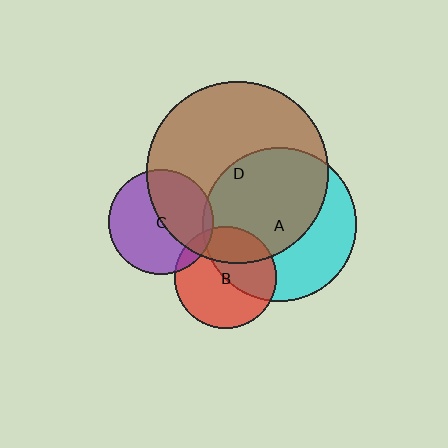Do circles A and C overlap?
Yes.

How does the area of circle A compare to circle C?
Approximately 2.1 times.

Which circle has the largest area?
Circle D (brown).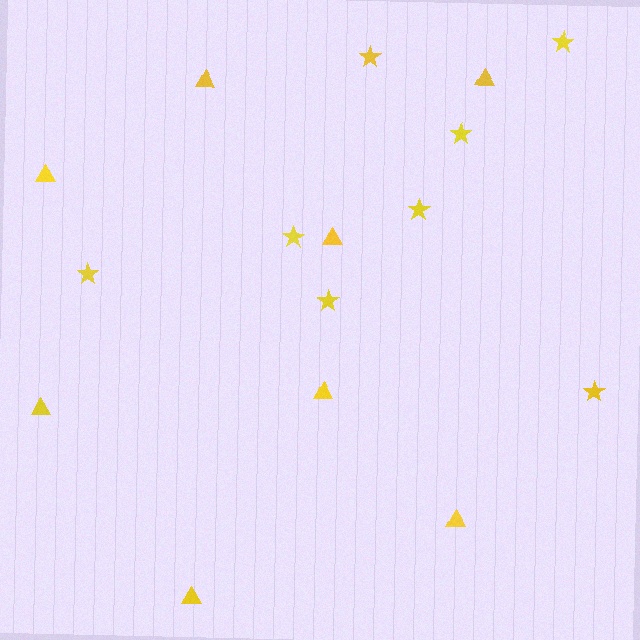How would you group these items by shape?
There are 2 groups: one group of triangles (8) and one group of stars (8).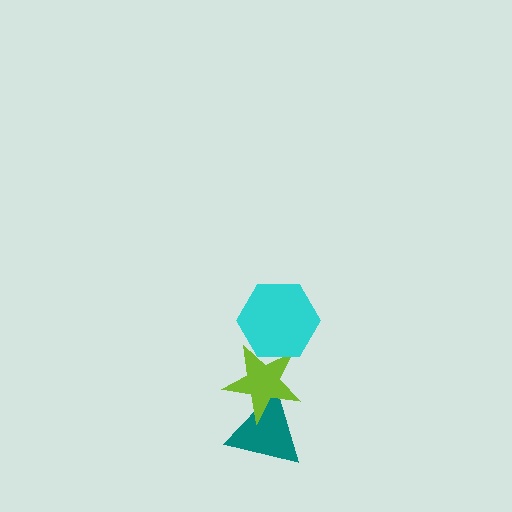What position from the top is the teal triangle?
The teal triangle is 3rd from the top.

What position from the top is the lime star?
The lime star is 2nd from the top.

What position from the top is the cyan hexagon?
The cyan hexagon is 1st from the top.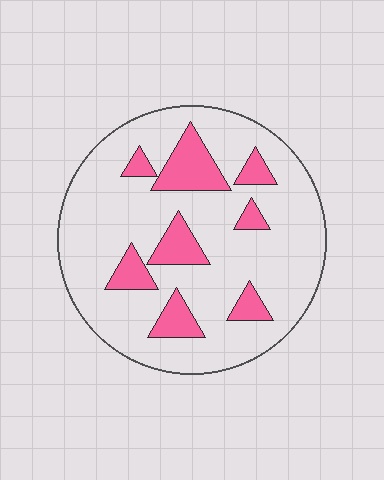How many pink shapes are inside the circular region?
8.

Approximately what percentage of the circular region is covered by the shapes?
Approximately 20%.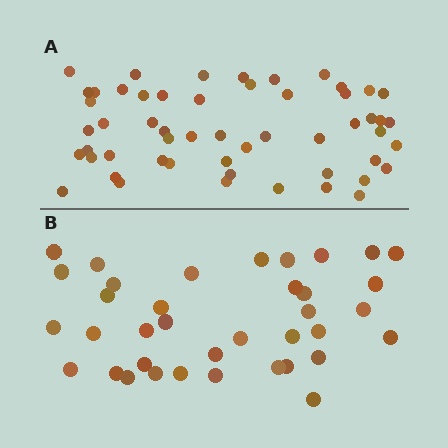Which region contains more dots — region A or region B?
Region A (the top region) has more dots.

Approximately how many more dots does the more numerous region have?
Region A has approximately 15 more dots than region B.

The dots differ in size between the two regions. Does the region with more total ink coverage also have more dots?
No. Region B has more total ink coverage because its dots are larger, but region A actually contains more individual dots. Total area can be misleading — the number of items is what matters here.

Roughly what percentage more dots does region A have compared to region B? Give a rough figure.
About 45% more.